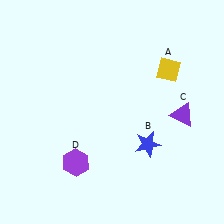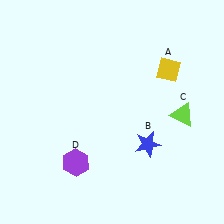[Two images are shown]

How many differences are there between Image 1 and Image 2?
There is 1 difference between the two images.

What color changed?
The triangle (C) changed from purple in Image 1 to lime in Image 2.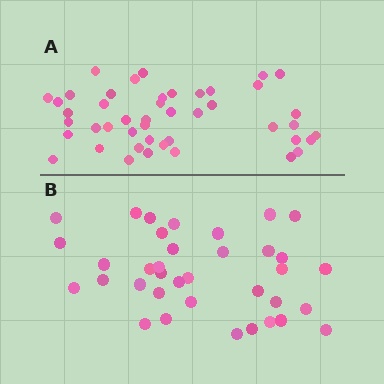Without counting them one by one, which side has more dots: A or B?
Region A (the top region) has more dots.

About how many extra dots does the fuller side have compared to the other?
Region A has roughly 8 or so more dots than region B.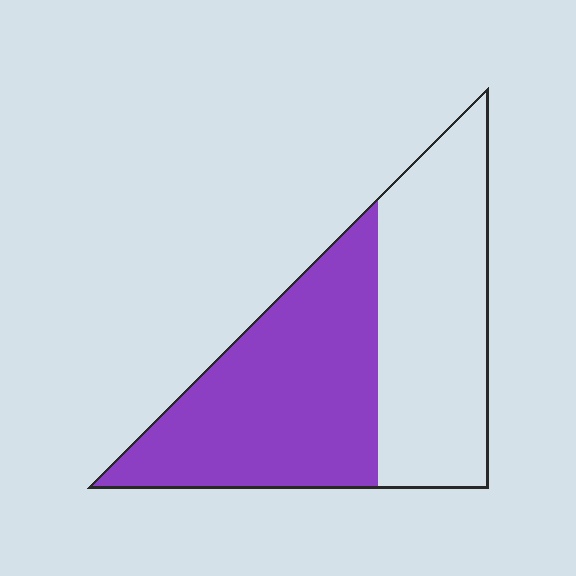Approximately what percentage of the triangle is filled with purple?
Approximately 50%.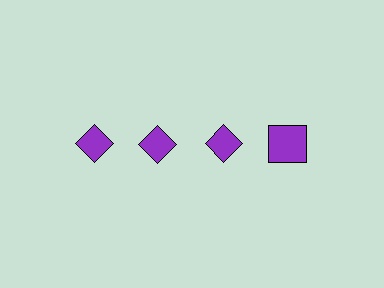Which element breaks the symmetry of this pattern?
The purple square in the top row, second from right column breaks the symmetry. All other shapes are purple diamonds.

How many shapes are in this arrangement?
There are 4 shapes arranged in a grid pattern.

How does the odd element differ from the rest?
It has a different shape: square instead of diamond.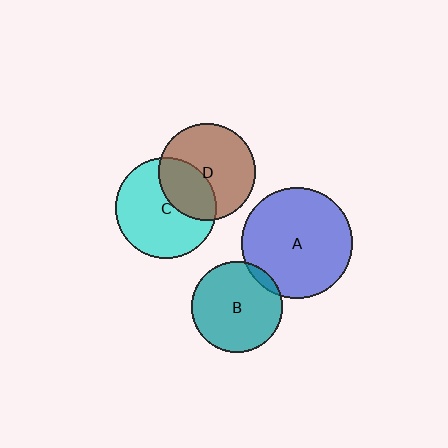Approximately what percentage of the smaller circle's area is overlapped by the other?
Approximately 35%.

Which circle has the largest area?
Circle A (blue).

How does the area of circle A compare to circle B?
Approximately 1.5 times.